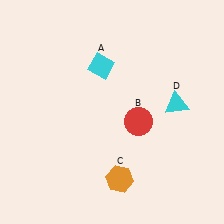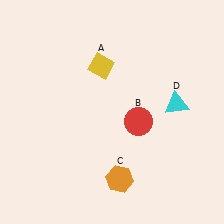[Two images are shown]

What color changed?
The diamond (A) changed from cyan in Image 1 to yellow in Image 2.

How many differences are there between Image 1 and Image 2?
There is 1 difference between the two images.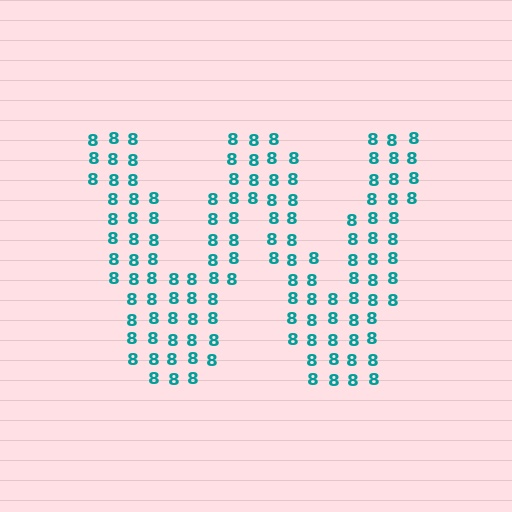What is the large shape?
The large shape is the letter W.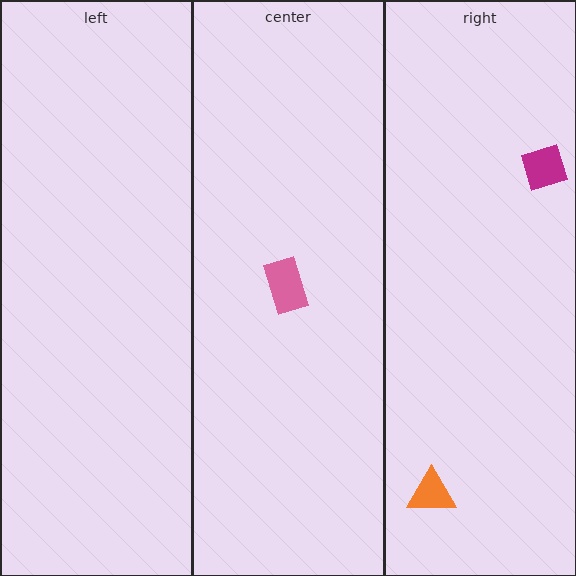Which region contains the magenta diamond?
The right region.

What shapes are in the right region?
The orange triangle, the magenta diamond.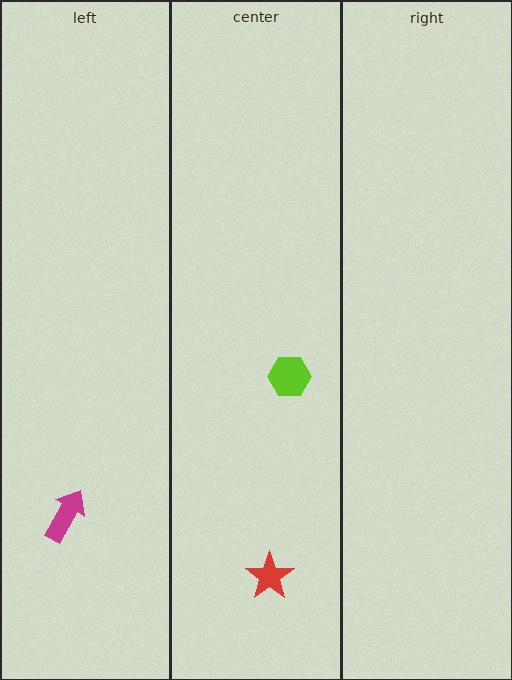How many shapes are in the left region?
1.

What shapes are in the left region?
The magenta arrow.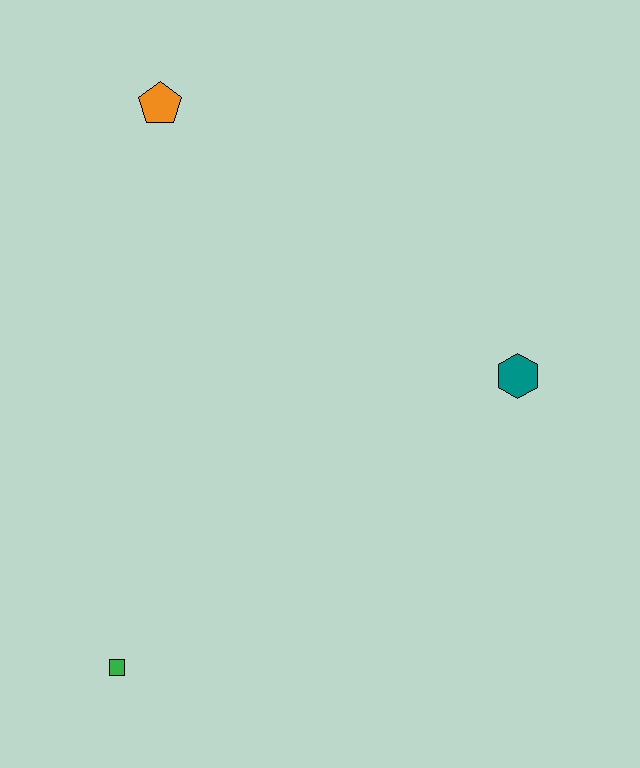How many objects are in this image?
There are 3 objects.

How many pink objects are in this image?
There are no pink objects.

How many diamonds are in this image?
There are no diamonds.